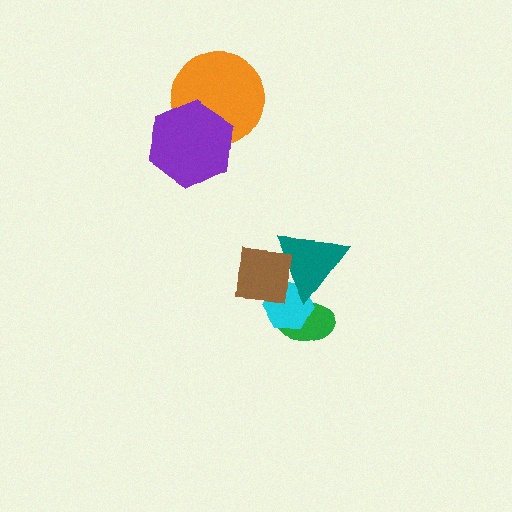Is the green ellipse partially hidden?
Yes, it is partially covered by another shape.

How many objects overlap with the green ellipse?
2 objects overlap with the green ellipse.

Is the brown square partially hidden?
No, no other shape covers it.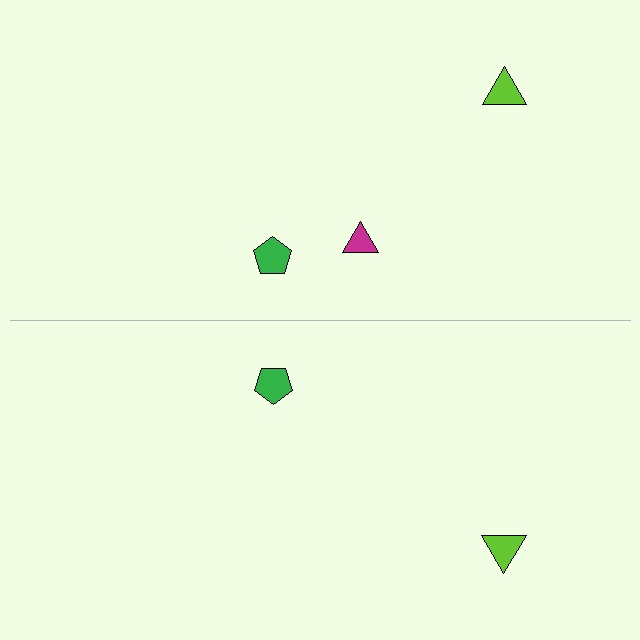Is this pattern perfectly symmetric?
No, the pattern is not perfectly symmetric. A magenta triangle is missing from the bottom side.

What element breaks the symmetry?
A magenta triangle is missing from the bottom side.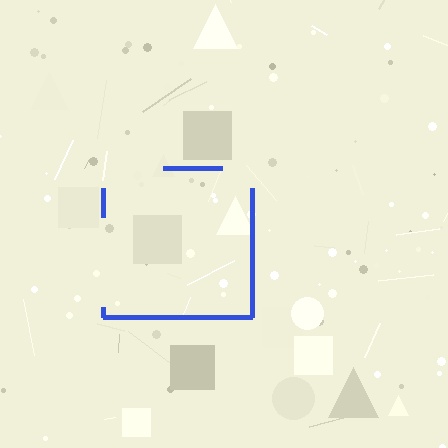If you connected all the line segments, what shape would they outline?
They would outline a square.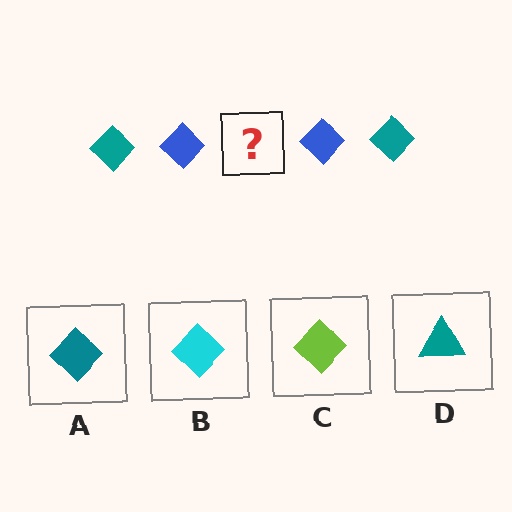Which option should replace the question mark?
Option A.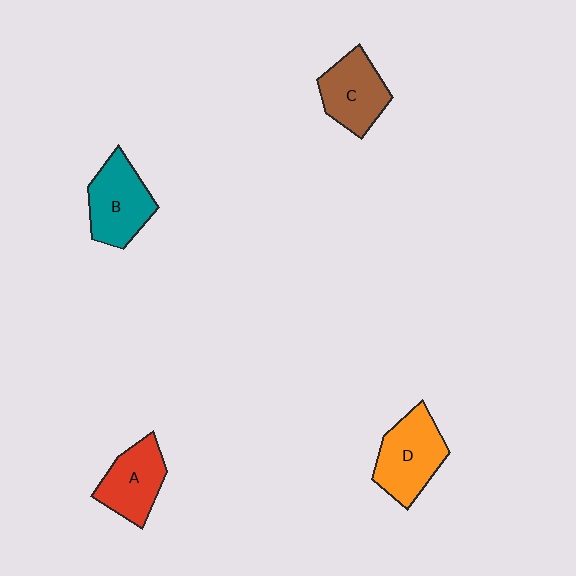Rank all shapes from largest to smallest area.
From largest to smallest: D (orange), B (teal), C (brown), A (red).